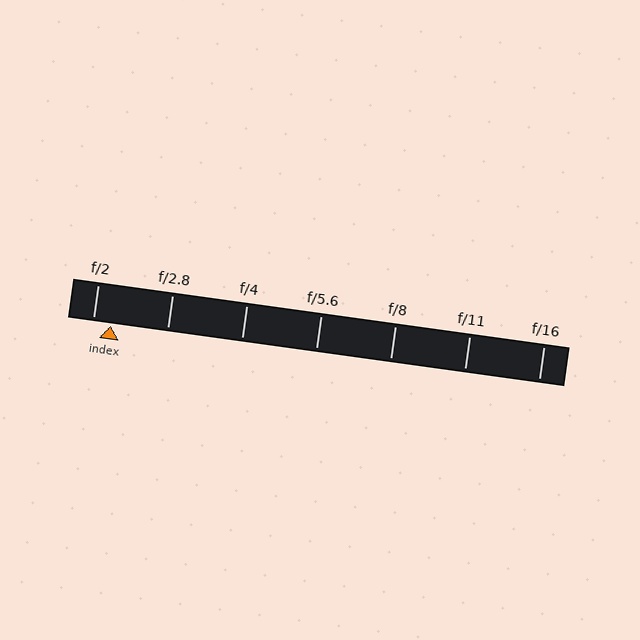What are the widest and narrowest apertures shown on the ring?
The widest aperture shown is f/2 and the narrowest is f/16.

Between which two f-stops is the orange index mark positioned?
The index mark is between f/2 and f/2.8.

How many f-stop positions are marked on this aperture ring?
There are 7 f-stop positions marked.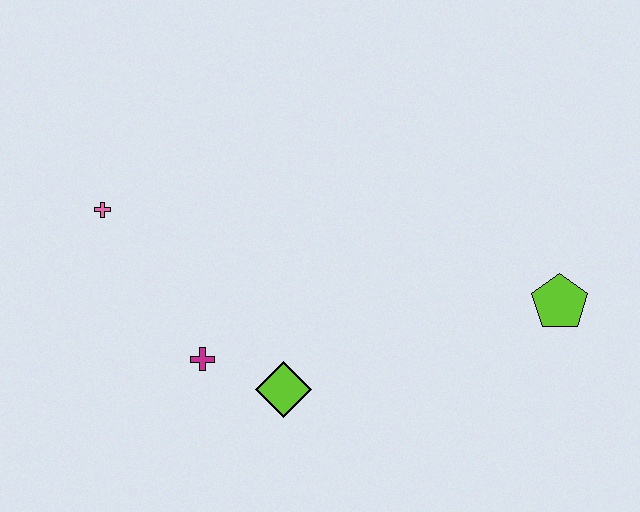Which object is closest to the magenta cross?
The lime diamond is closest to the magenta cross.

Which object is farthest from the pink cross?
The lime pentagon is farthest from the pink cross.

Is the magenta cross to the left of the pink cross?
No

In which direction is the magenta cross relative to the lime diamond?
The magenta cross is to the left of the lime diamond.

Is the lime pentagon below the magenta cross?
No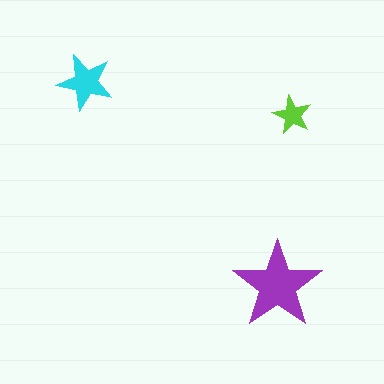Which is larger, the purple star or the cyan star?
The purple one.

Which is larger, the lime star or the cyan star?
The cyan one.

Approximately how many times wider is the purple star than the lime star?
About 2.5 times wider.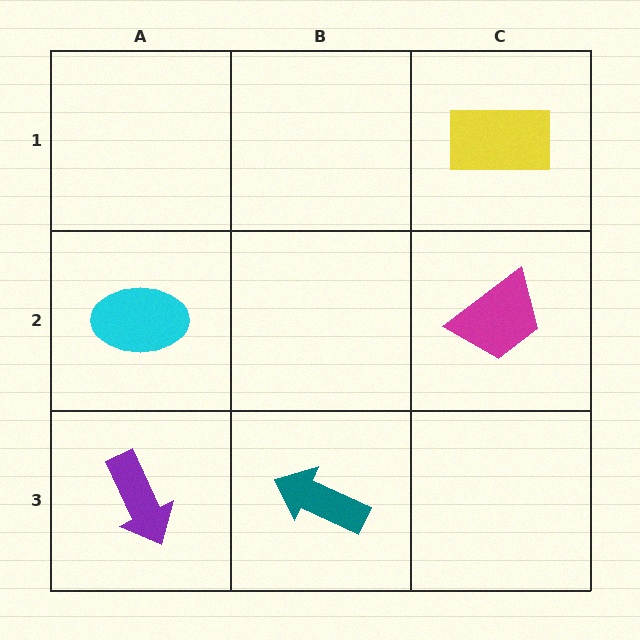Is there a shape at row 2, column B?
No, that cell is empty.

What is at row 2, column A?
A cyan ellipse.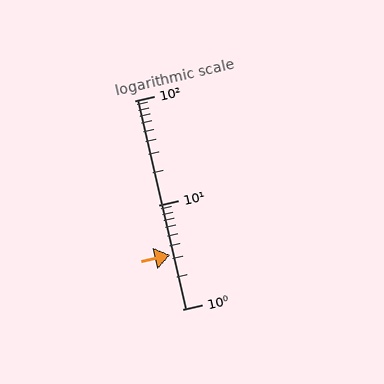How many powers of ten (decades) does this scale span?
The scale spans 2 decades, from 1 to 100.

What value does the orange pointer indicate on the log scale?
The pointer indicates approximately 3.3.